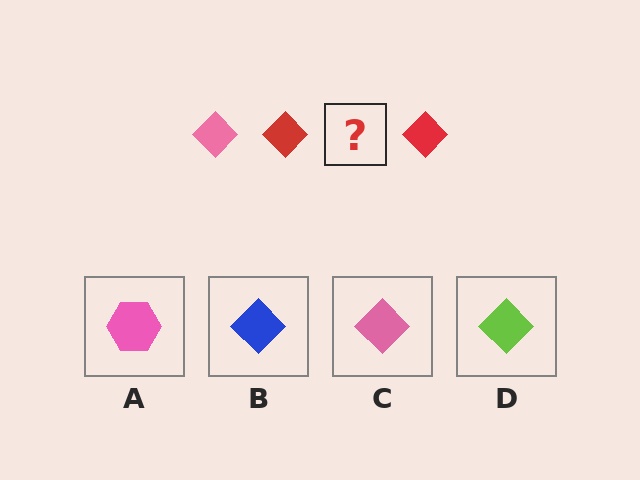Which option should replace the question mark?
Option C.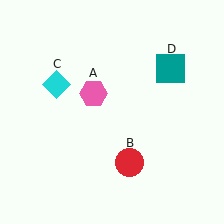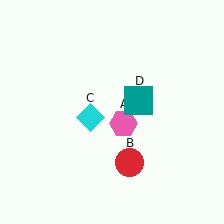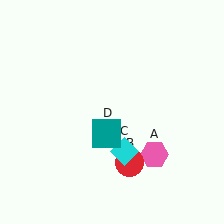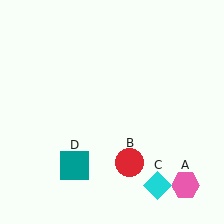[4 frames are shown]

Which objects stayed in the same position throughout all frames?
Red circle (object B) remained stationary.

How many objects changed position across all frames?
3 objects changed position: pink hexagon (object A), cyan diamond (object C), teal square (object D).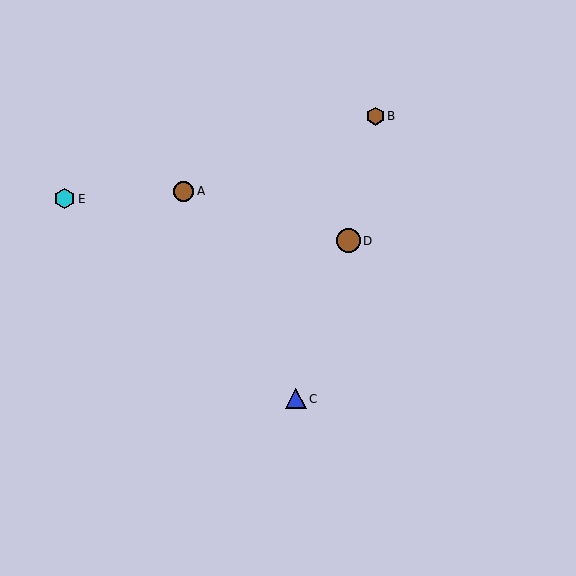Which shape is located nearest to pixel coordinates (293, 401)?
The blue triangle (labeled C) at (296, 399) is nearest to that location.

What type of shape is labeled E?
Shape E is a cyan hexagon.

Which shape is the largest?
The brown circle (labeled D) is the largest.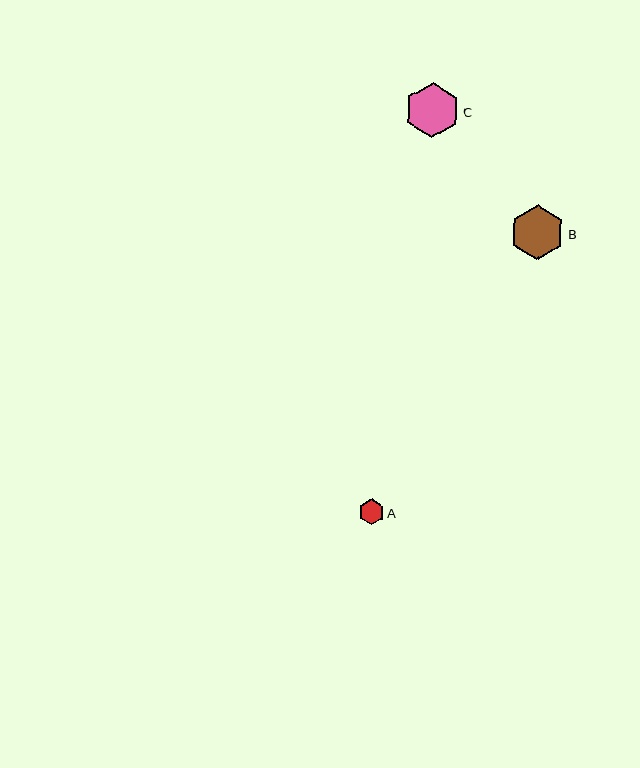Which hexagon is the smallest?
Hexagon A is the smallest with a size of approximately 26 pixels.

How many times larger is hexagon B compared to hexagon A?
Hexagon B is approximately 2.1 times the size of hexagon A.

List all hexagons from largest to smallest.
From largest to smallest: C, B, A.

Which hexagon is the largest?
Hexagon C is the largest with a size of approximately 55 pixels.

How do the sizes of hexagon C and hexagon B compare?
Hexagon C and hexagon B are approximately the same size.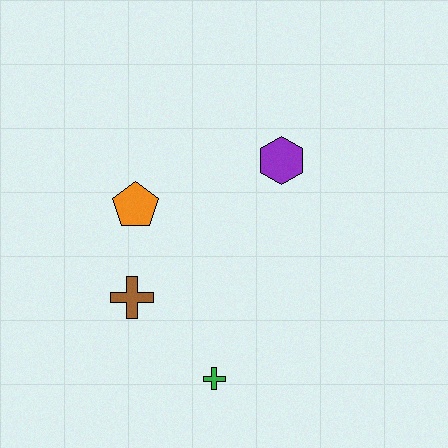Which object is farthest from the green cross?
The purple hexagon is farthest from the green cross.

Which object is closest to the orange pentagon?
The brown cross is closest to the orange pentagon.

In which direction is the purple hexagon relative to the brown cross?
The purple hexagon is to the right of the brown cross.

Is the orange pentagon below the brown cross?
No